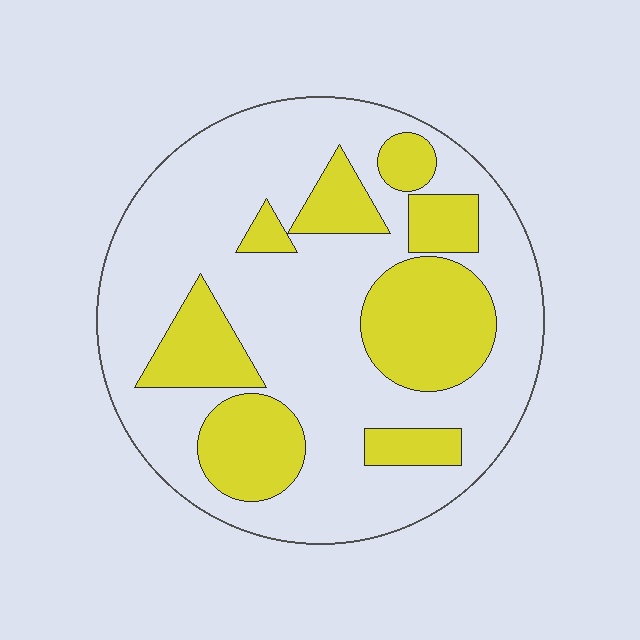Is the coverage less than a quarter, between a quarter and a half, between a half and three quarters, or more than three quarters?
Between a quarter and a half.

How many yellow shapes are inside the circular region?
8.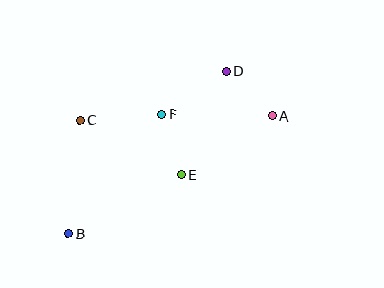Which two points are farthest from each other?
Points A and B are farthest from each other.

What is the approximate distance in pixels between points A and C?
The distance between A and C is approximately 192 pixels.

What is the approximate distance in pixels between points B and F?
The distance between B and F is approximately 151 pixels.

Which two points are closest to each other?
Points E and F are closest to each other.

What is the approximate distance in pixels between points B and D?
The distance between B and D is approximately 226 pixels.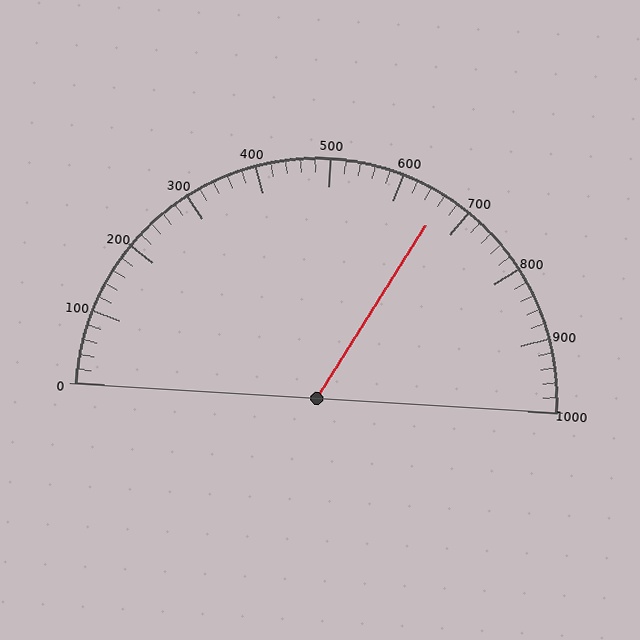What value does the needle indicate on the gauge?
The needle indicates approximately 660.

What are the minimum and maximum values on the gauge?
The gauge ranges from 0 to 1000.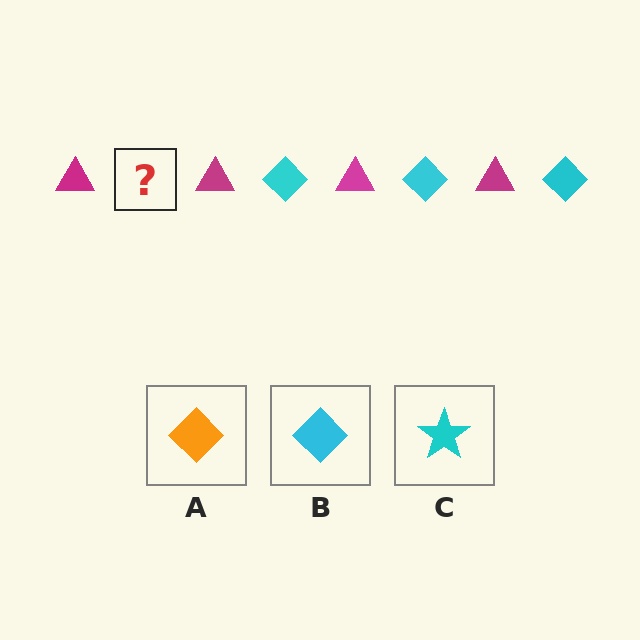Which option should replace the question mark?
Option B.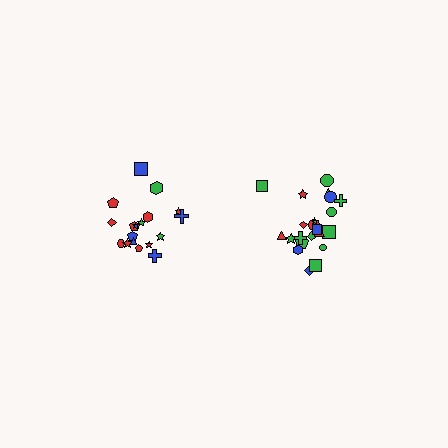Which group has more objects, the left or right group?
The right group.